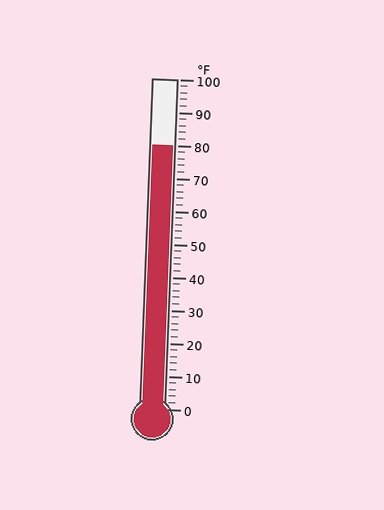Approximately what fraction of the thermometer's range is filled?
The thermometer is filled to approximately 80% of its range.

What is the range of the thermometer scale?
The thermometer scale ranges from 0°F to 100°F.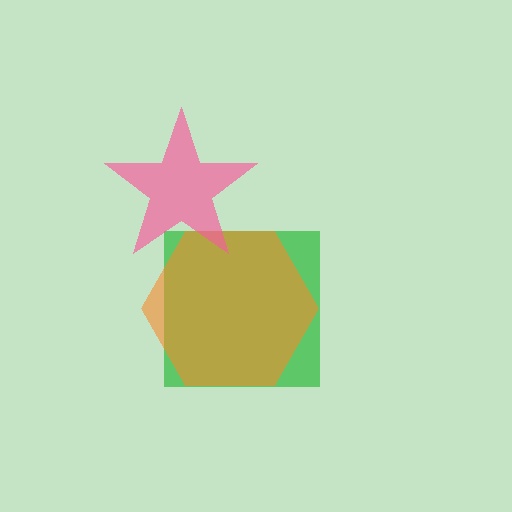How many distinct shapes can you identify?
There are 3 distinct shapes: a green square, an orange hexagon, a pink star.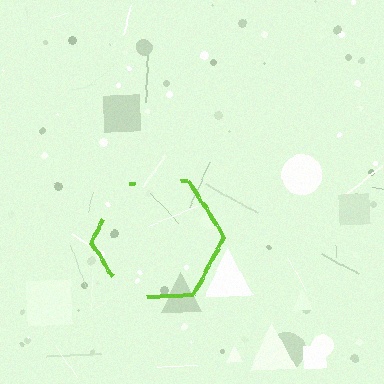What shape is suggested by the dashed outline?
The dashed outline suggests a hexagon.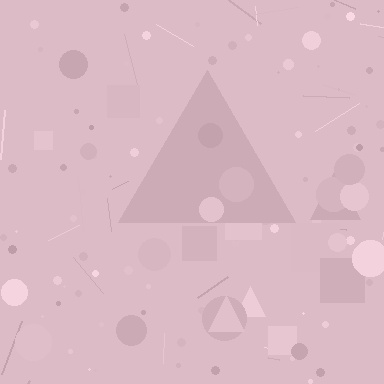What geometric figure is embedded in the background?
A triangle is embedded in the background.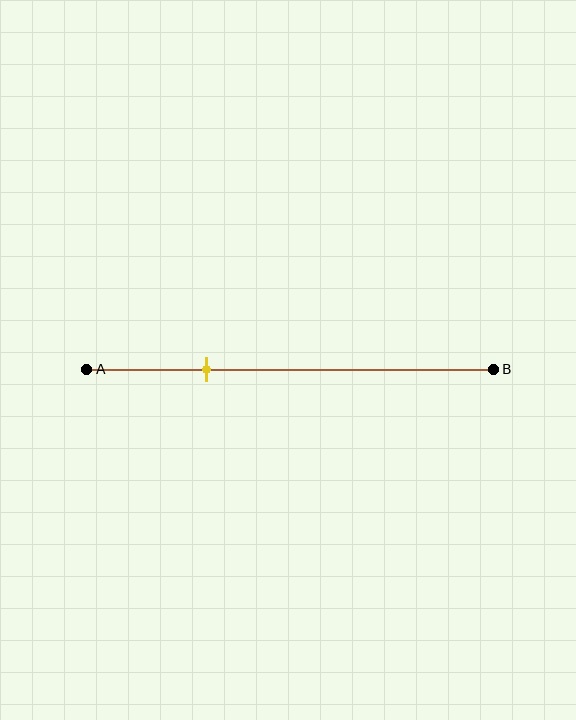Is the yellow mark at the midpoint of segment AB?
No, the mark is at about 30% from A, not at the 50% midpoint.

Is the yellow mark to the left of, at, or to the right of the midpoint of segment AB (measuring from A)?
The yellow mark is to the left of the midpoint of segment AB.